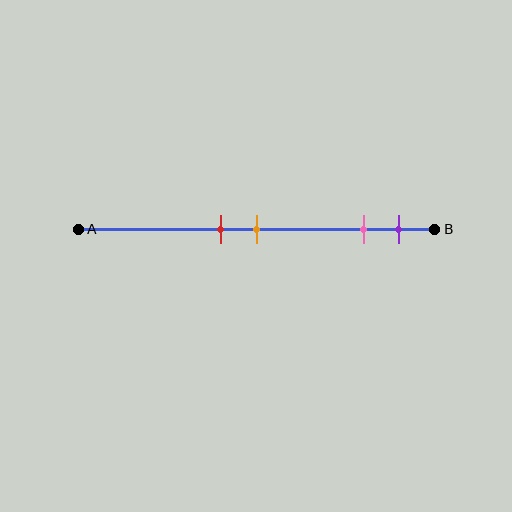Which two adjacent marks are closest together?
The red and orange marks are the closest adjacent pair.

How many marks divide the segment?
There are 4 marks dividing the segment.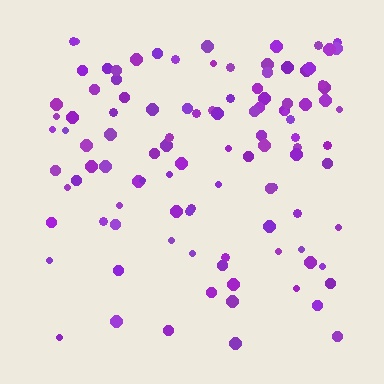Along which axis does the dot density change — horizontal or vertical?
Vertical.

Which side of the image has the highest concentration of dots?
The top.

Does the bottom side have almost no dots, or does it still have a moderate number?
Still a moderate number, just noticeably fewer than the top.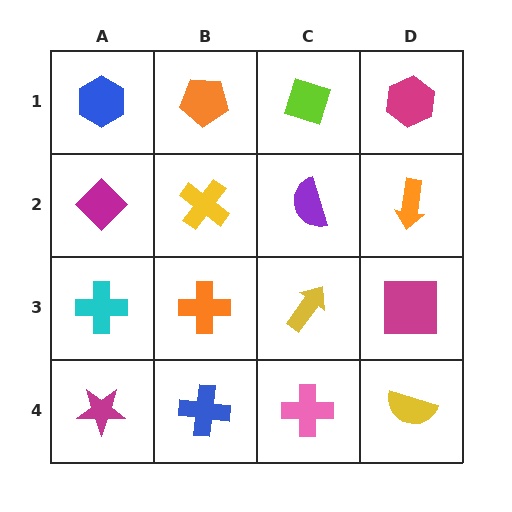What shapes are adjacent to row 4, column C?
A yellow arrow (row 3, column C), a blue cross (row 4, column B), a yellow semicircle (row 4, column D).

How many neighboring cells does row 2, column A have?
3.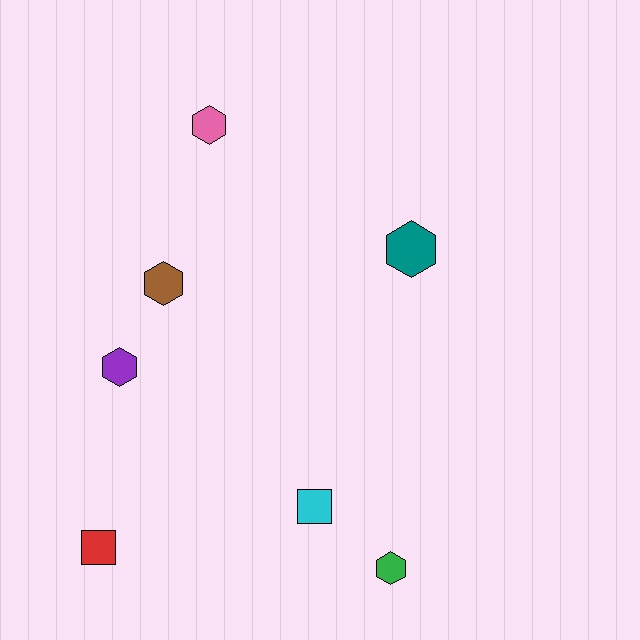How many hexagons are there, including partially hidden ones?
There are 5 hexagons.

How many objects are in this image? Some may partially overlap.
There are 7 objects.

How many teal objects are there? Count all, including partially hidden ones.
There is 1 teal object.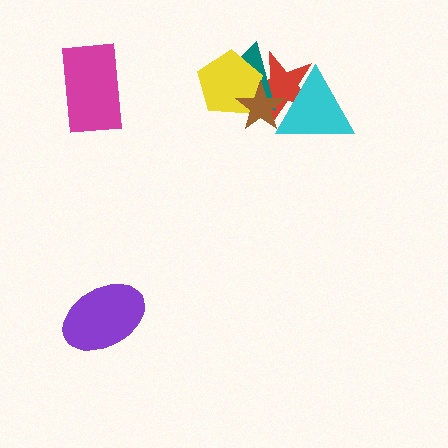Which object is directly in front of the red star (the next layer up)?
The teal triangle is directly in front of the red star.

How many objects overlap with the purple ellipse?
0 objects overlap with the purple ellipse.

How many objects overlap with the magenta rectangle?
0 objects overlap with the magenta rectangle.